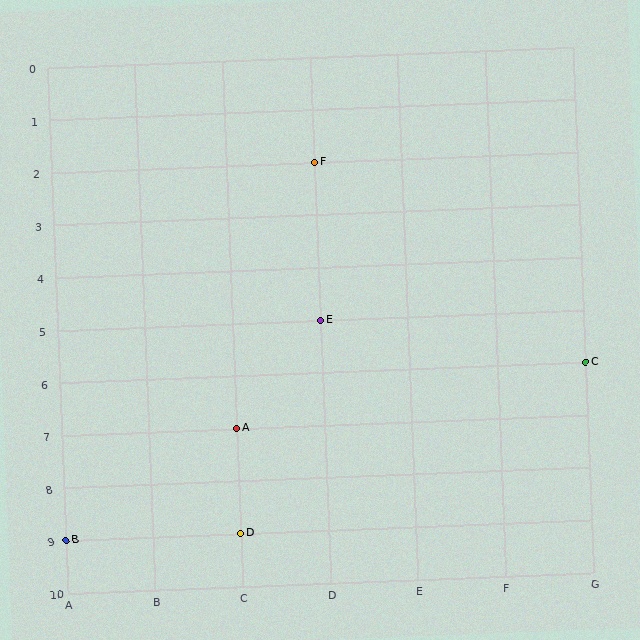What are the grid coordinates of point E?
Point E is at grid coordinates (D, 5).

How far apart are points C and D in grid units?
Points C and D are 4 columns and 3 rows apart (about 5.0 grid units diagonally).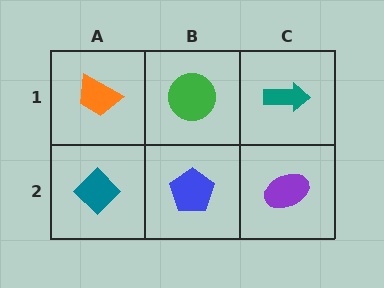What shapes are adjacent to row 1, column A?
A teal diamond (row 2, column A), a green circle (row 1, column B).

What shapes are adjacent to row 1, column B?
A blue pentagon (row 2, column B), an orange trapezoid (row 1, column A), a teal arrow (row 1, column C).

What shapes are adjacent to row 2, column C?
A teal arrow (row 1, column C), a blue pentagon (row 2, column B).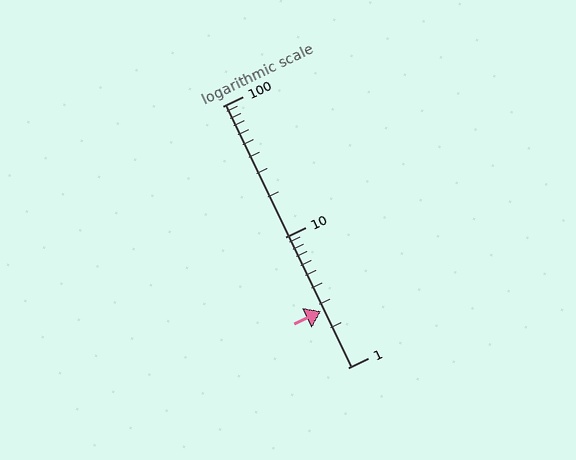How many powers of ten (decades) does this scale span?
The scale spans 2 decades, from 1 to 100.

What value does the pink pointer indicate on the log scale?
The pointer indicates approximately 2.7.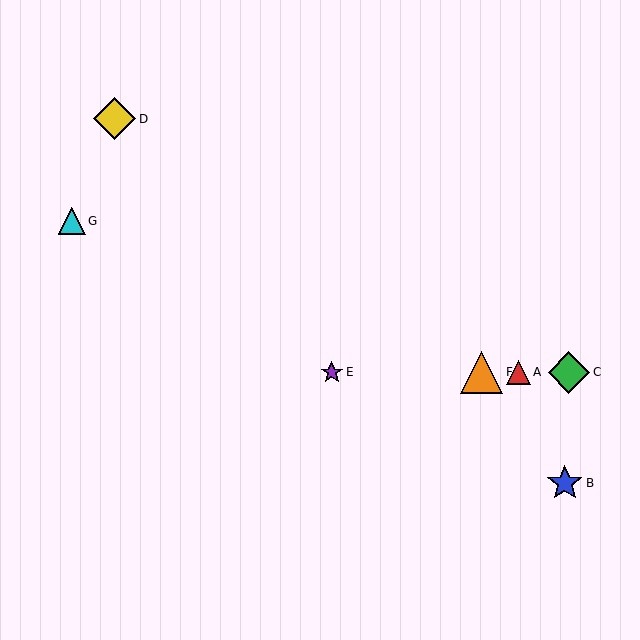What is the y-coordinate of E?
Object E is at y≈372.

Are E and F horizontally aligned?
Yes, both are at y≈372.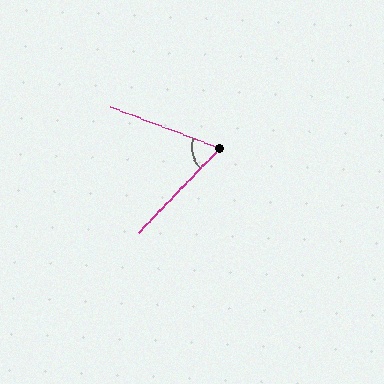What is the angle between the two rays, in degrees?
Approximately 67 degrees.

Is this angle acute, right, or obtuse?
It is acute.